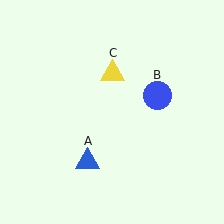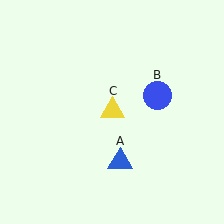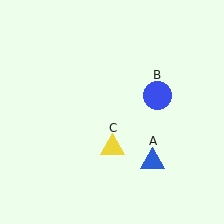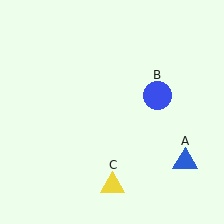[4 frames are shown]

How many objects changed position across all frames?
2 objects changed position: blue triangle (object A), yellow triangle (object C).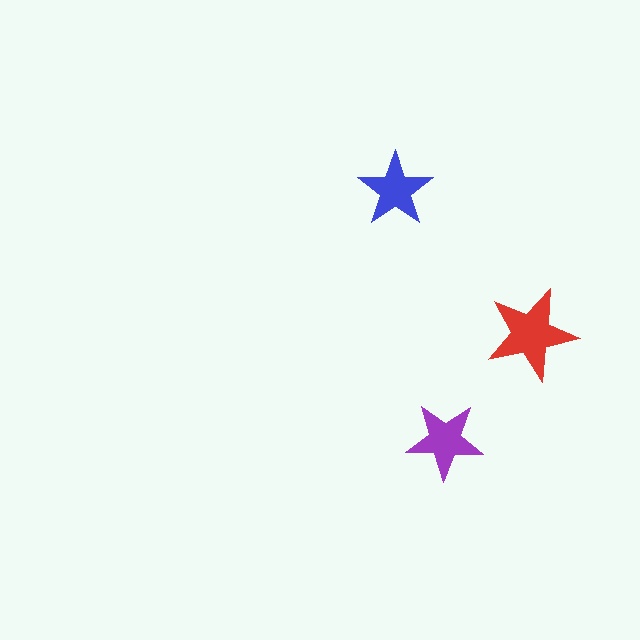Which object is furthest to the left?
The blue star is leftmost.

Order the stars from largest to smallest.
the red one, the purple one, the blue one.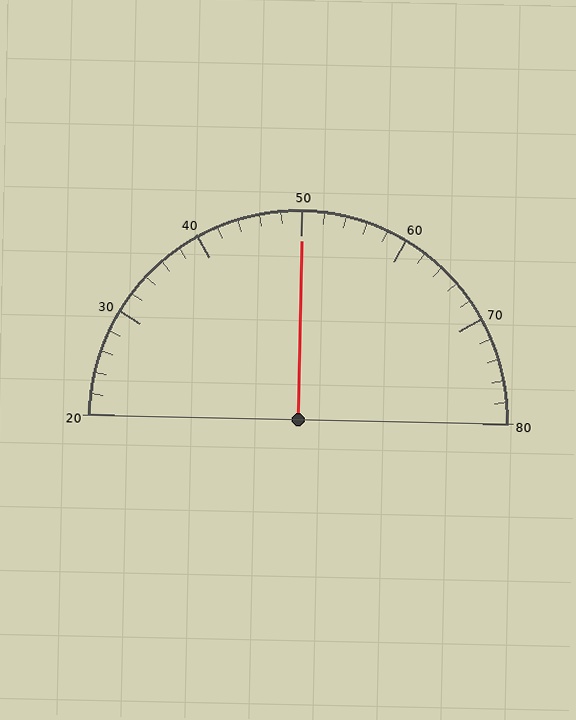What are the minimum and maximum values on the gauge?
The gauge ranges from 20 to 80.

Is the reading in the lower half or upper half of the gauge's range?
The reading is in the upper half of the range (20 to 80).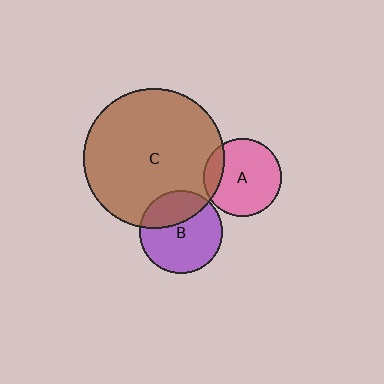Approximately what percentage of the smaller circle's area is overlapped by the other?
Approximately 15%.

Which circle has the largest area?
Circle C (brown).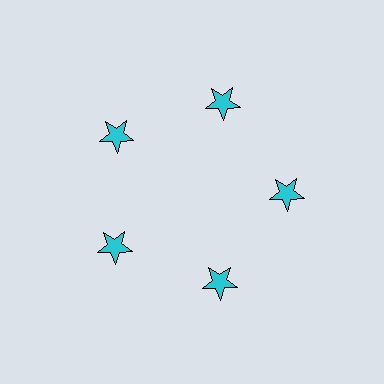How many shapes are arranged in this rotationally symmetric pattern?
There are 5 shapes, arranged in 5 groups of 1.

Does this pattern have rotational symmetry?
Yes, this pattern has 5-fold rotational symmetry. It looks the same after rotating 72 degrees around the center.